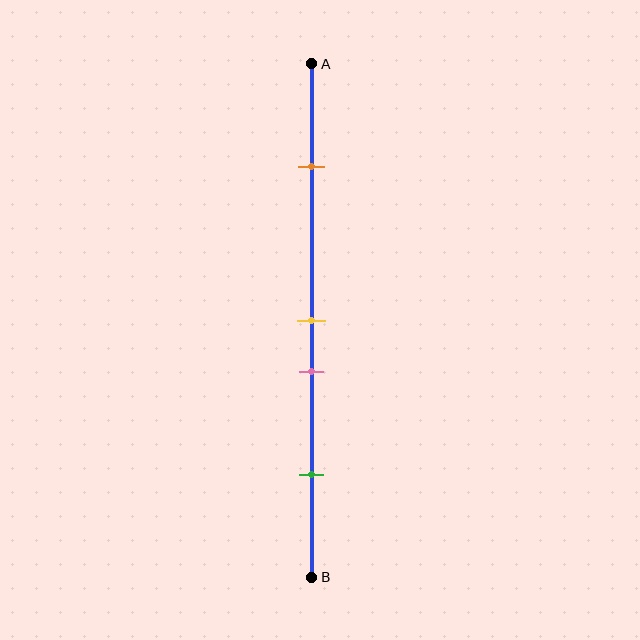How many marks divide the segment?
There are 4 marks dividing the segment.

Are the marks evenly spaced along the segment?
No, the marks are not evenly spaced.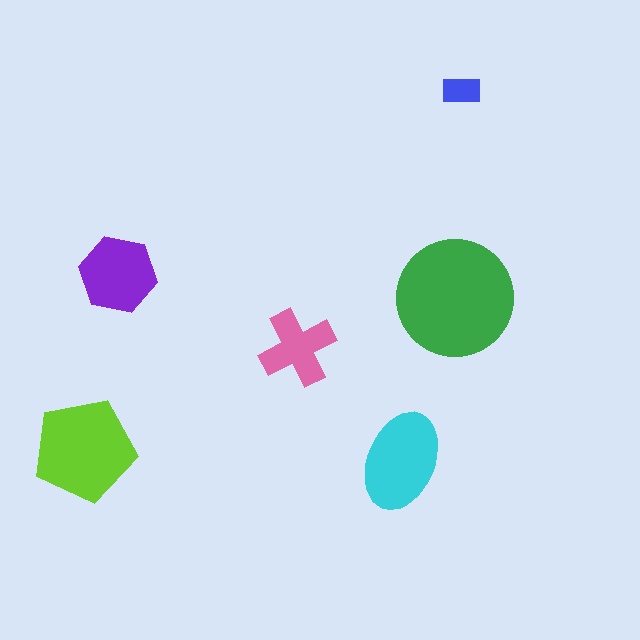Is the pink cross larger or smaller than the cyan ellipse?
Smaller.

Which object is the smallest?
The blue rectangle.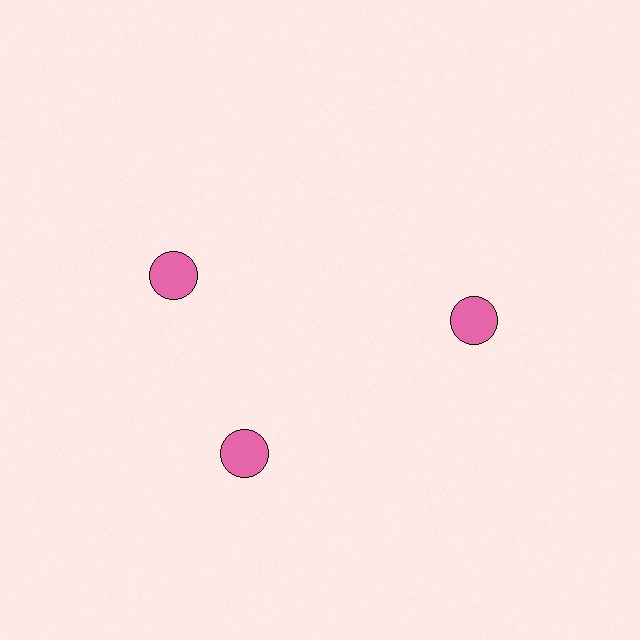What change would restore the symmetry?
The symmetry would be restored by rotating it back into even spacing with its neighbors so that all 3 circles sit at equal angles and equal distance from the center.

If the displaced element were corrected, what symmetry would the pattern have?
It would have 3-fold rotational symmetry — the pattern would map onto itself every 120 degrees.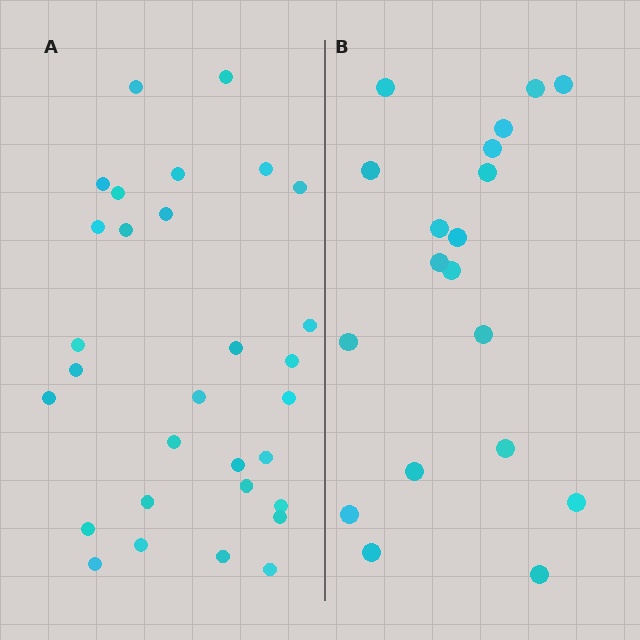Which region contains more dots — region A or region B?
Region A (the left region) has more dots.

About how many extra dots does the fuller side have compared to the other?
Region A has roughly 12 or so more dots than region B.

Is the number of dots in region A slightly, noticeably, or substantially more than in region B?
Region A has substantially more. The ratio is roughly 1.6 to 1.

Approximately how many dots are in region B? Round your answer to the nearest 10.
About 20 dots. (The exact count is 19, which rounds to 20.)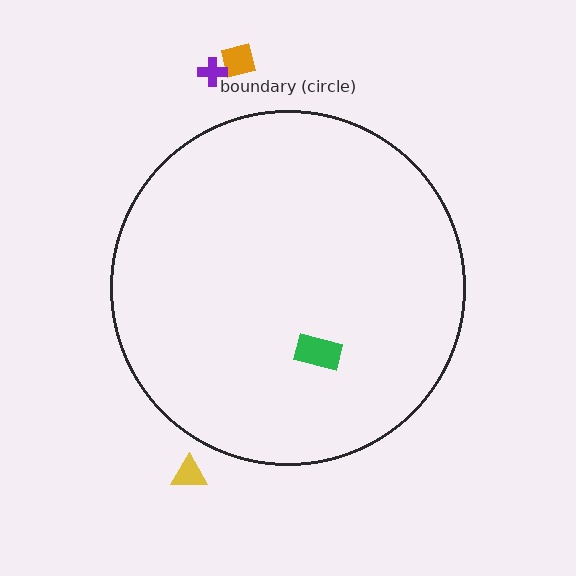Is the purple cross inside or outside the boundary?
Outside.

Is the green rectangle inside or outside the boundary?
Inside.